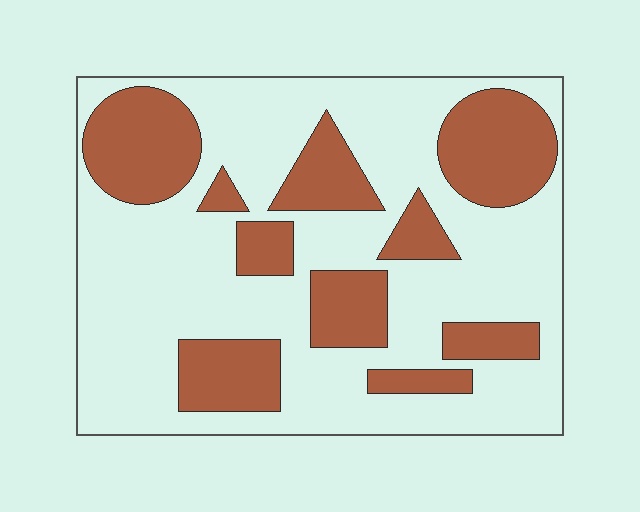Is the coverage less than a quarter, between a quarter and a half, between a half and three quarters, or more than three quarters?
Between a quarter and a half.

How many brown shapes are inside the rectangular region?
10.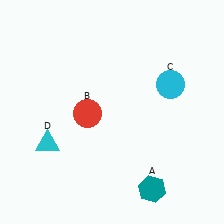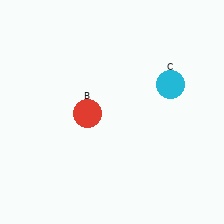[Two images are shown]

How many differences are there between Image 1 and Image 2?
There are 2 differences between the two images.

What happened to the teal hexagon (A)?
The teal hexagon (A) was removed in Image 2. It was in the bottom-right area of Image 1.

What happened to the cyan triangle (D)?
The cyan triangle (D) was removed in Image 2. It was in the bottom-left area of Image 1.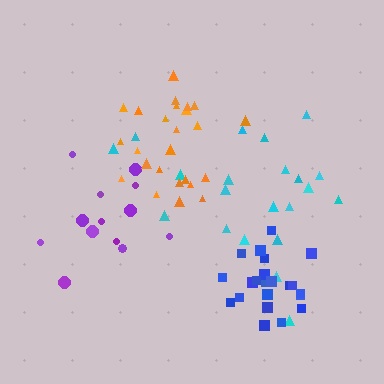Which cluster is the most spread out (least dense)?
Purple.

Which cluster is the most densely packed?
Blue.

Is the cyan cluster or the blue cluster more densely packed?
Blue.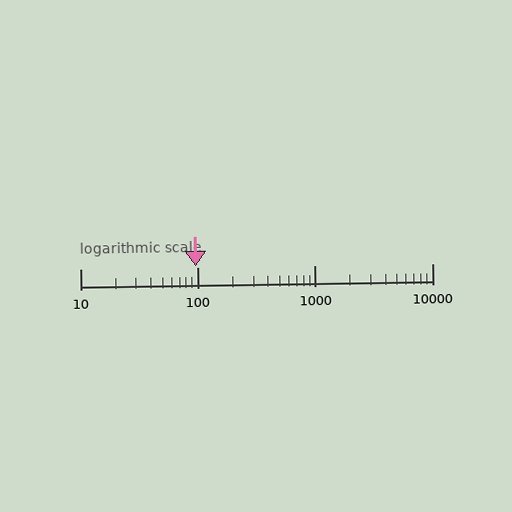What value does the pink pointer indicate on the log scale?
The pointer indicates approximately 97.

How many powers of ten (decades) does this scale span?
The scale spans 3 decades, from 10 to 10000.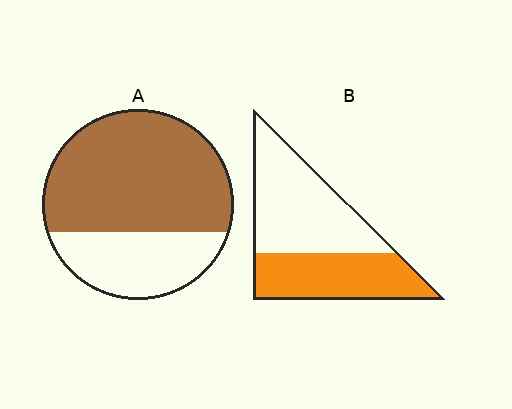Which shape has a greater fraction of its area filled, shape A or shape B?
Shape A.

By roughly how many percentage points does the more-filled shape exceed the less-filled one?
By roughly 25 percentage points (A over B).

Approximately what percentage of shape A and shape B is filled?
A is approximately 70% and B is approximately 45%.